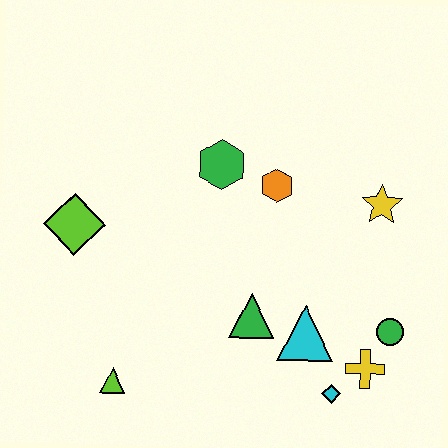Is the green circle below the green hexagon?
Yes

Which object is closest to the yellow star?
The orange hexagon is closest to the yellow star.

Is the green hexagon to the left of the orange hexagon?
Yes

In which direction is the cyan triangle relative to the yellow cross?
The cyan triangle is to the left of the yellow cross.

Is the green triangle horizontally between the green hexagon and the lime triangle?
No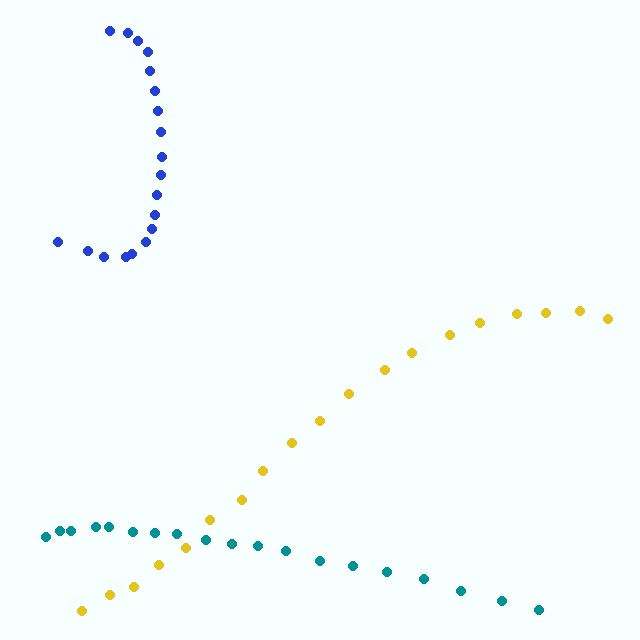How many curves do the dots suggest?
There are 3 distinct paths.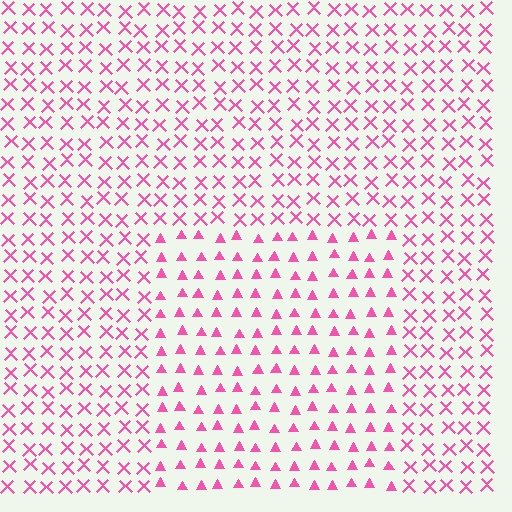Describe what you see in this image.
The image is filled with small pink elements arranged in a uniform grid. A rectangle-shaped region contains triangles, while the surrounding area contains X marks. The boundary is defined purely by the change in element shape.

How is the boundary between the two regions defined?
The boundary is defined by a change in element shape: triangles inside vs. X marks outside. All elements share the same color and spacing.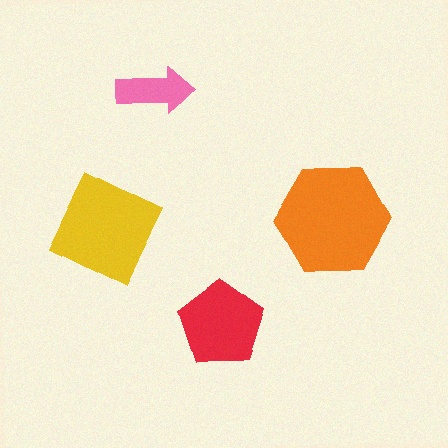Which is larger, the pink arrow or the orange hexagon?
The orange hexagon.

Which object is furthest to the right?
The orange hexagon is rightmost.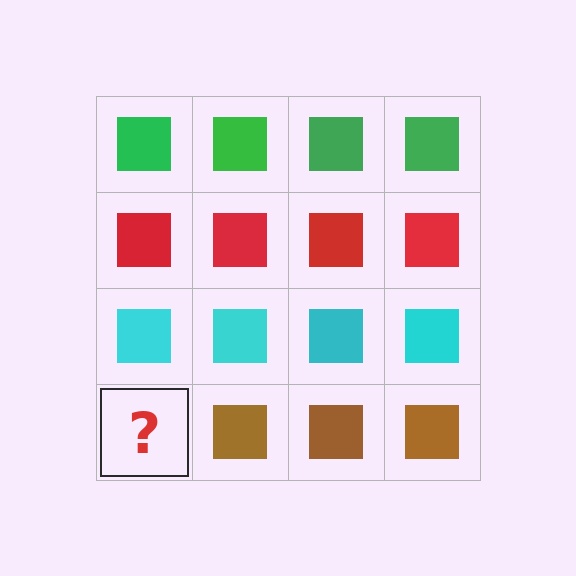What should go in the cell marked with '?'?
The missing cell should contain a brown square.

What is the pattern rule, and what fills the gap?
The rule is that each row has a consistent color. The gap should be filled with a brown square.